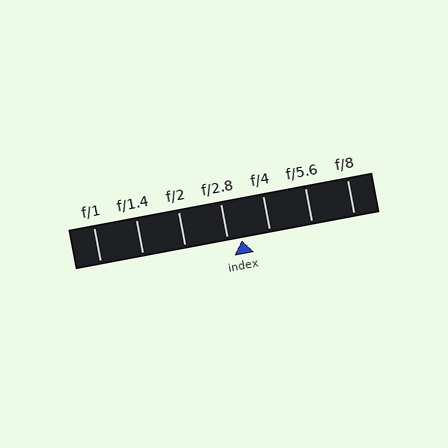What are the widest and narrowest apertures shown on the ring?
The widest aperture shown is f/1 and the narrowest is f/8.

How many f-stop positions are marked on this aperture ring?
There are 7 f-stop positions marked.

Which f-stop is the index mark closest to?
The index mark is closest to f/2.8.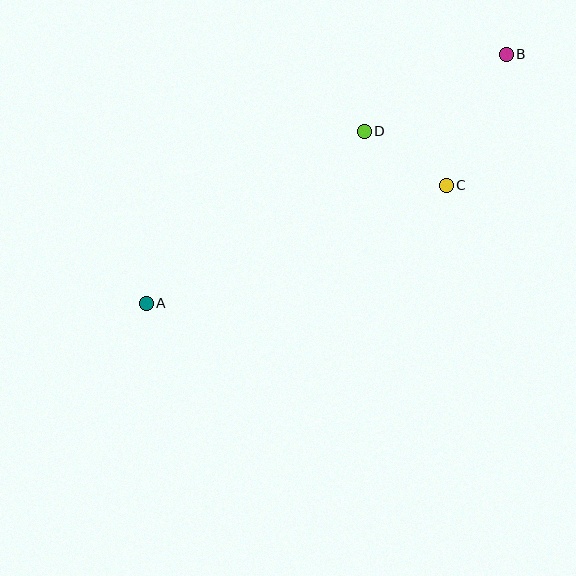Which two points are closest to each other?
Points C and D are closest to each other.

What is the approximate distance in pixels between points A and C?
The distance between A and C is approximately 322 pixels.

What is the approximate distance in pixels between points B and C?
The distance between B and C is approximately 144 pixels.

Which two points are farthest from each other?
Points A and B are farthest from each other.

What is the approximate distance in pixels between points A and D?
The distance between A and D is approximately 277 pixels.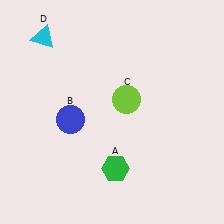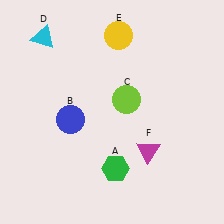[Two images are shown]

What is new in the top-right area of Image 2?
A yellow circle (E) was added in the top-right area of Image 2.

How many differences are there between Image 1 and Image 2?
There are 2 differences between the two images.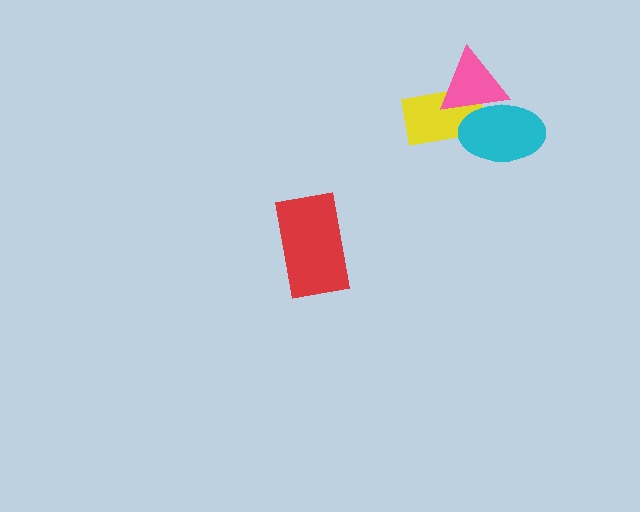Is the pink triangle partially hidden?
Yes, it is partially covered by another shape.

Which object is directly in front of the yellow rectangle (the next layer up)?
The pink triangle is directly in front of the yellow rectangle.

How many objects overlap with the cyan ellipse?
2 objects overlap with the cyan ellipse.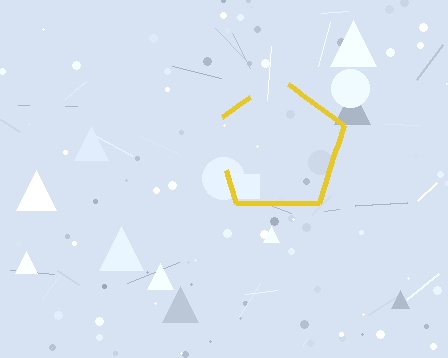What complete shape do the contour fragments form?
The contour fragments form a pentagon.